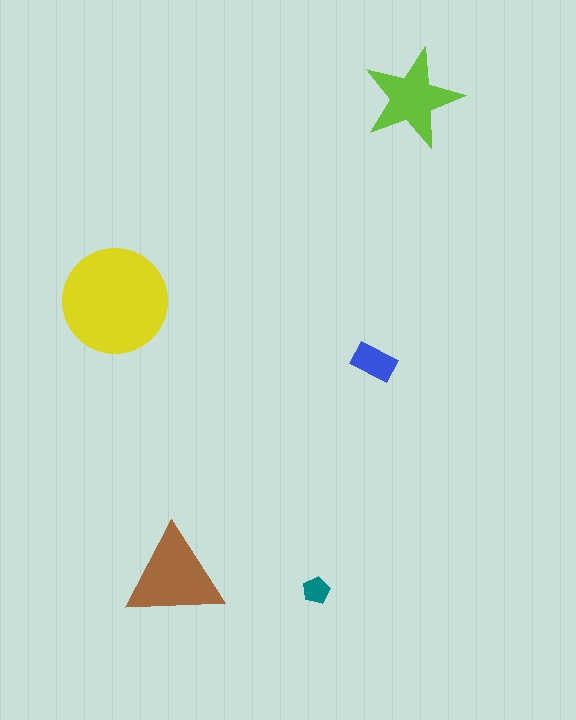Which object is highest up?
The lime star is topmost.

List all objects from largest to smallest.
The yellow circle, the brown triangle, the lime star, the blue rectangle, the teal pentagon.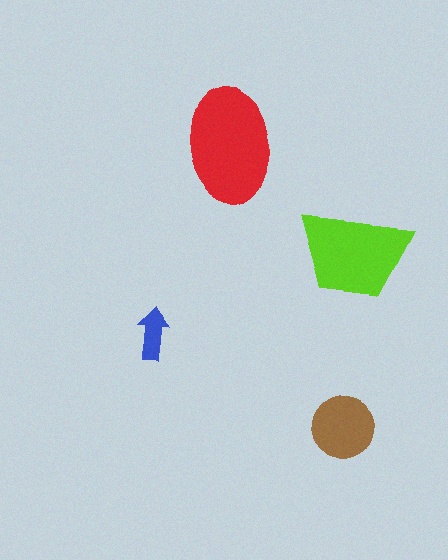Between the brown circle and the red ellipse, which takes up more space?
The red ellipse.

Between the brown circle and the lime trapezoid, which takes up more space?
The lime trapezoid.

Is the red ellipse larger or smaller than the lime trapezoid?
Larger.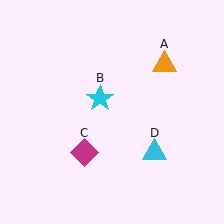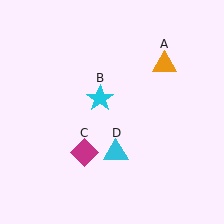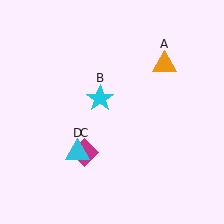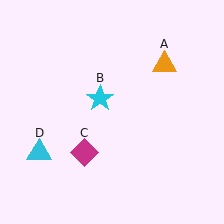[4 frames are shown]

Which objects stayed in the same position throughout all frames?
Orange triangle (object A) and cyan star (object B) and magenta diamond (object C) remained stationary.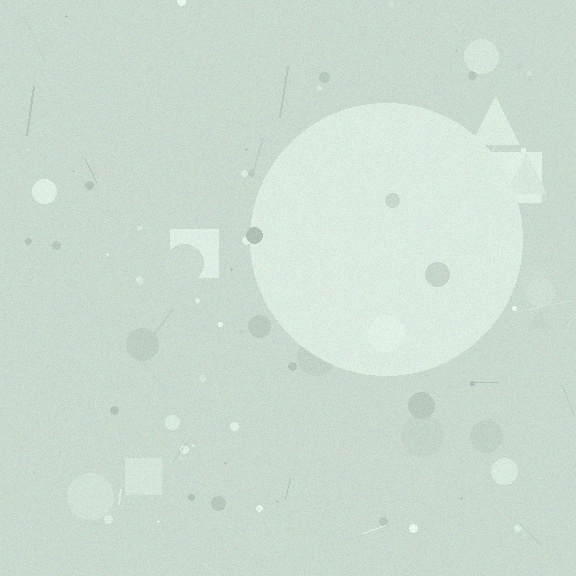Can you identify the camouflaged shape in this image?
The camouflaged shape is a circle.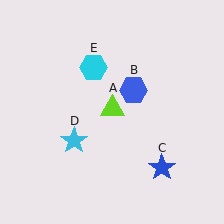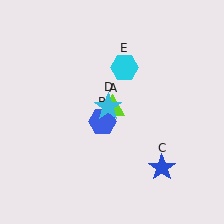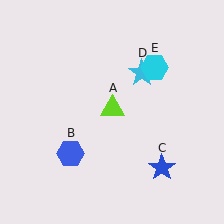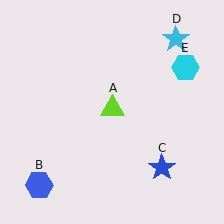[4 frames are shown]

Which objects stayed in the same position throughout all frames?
Lime triangle (object A) and blue star (object C) remained stationary.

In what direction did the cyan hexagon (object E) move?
The cyan hexagon (object E) moved right.